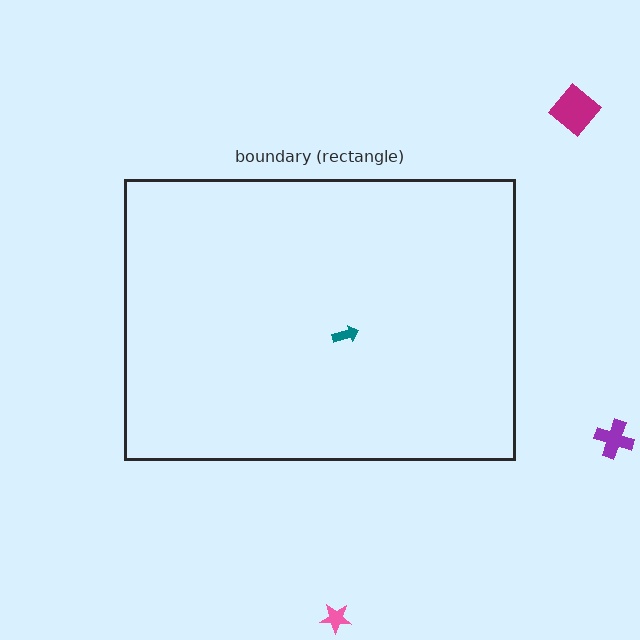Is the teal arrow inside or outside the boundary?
Inside.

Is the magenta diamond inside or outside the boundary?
Outside.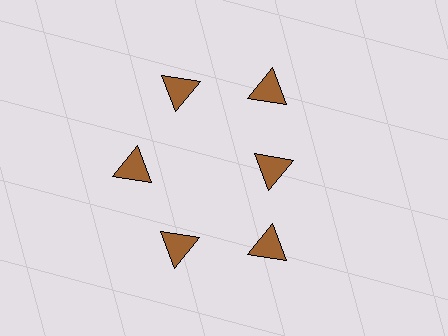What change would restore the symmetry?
The symmetry would be restored by moving it outward, back onto the ring so that all 6 triangles sit at equal angles and equal distance from the center.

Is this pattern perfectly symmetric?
No. The 6 brown triangles are arranged in a ring, but one element near the 3 o'clock position is pulled inward toward the center, breaking the 6-fold rotational symmetry.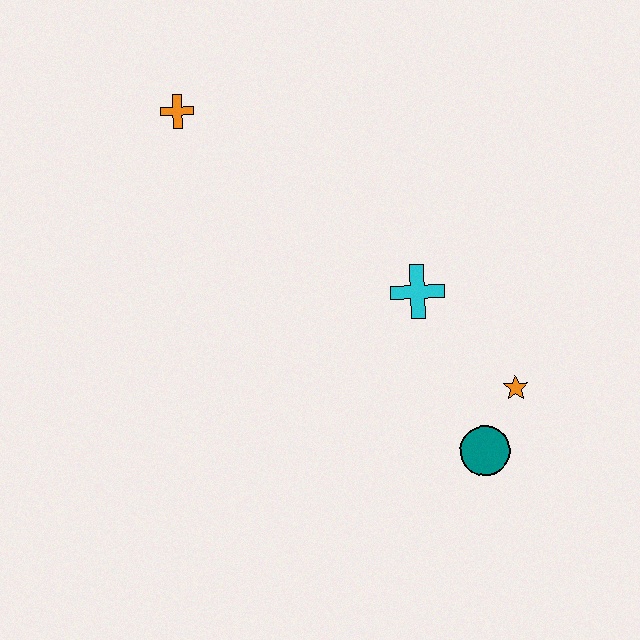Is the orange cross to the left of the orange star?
Yes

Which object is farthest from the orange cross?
The teal circle is farthest from the orange cross.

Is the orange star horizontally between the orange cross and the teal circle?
No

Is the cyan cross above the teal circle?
Yes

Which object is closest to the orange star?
The teal circle is closest to the orange star.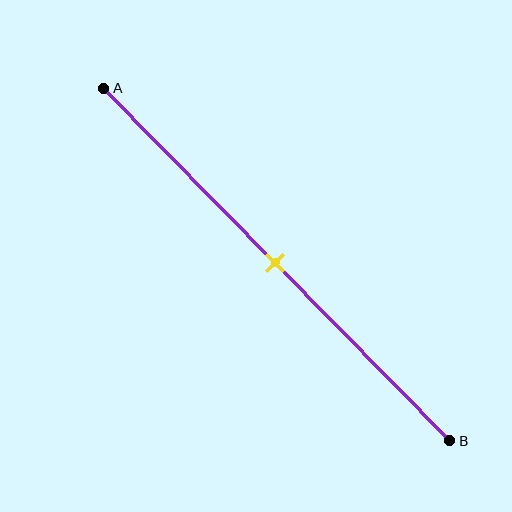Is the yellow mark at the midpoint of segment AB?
Yes, the mark is approximately at the midpoint.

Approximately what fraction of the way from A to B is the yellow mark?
The yellow mark is approximately 50% of the way from A to B.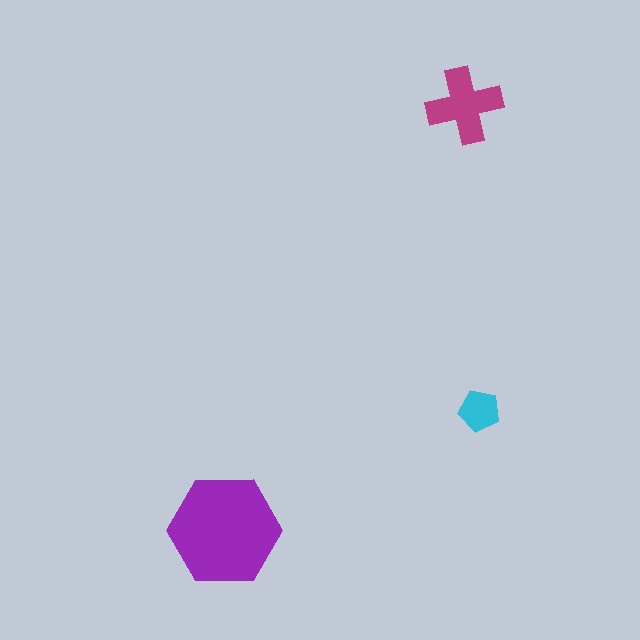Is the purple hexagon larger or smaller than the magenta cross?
Larger.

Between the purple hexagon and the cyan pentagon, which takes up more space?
The purple hexagon.